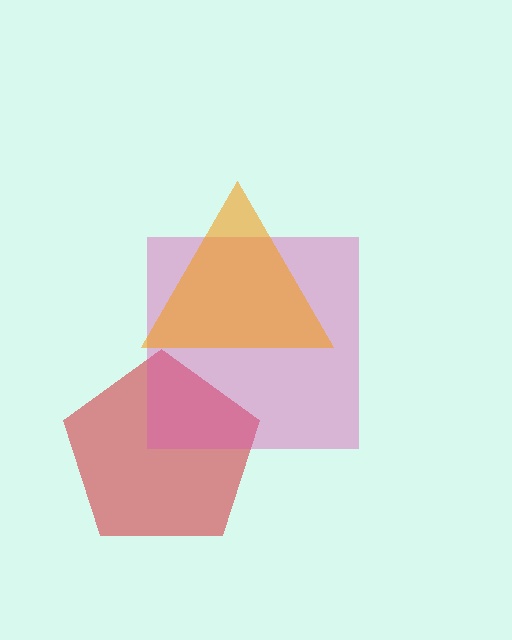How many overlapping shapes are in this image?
There are 3 overlapping shapes in the image.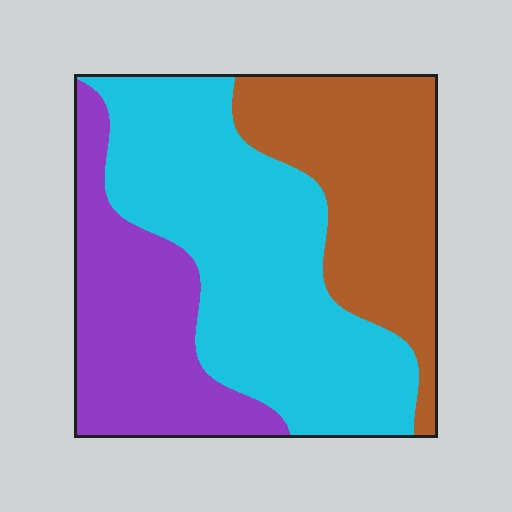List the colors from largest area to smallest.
From largest to smallest: cyan, brown, purple.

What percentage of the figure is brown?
Brown covers 29% of the figure.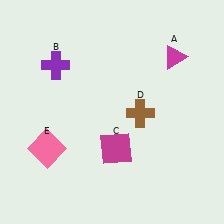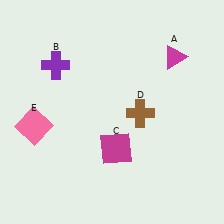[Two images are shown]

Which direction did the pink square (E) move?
The pink square (E) moved up.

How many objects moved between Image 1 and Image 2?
1 object moved between the two images.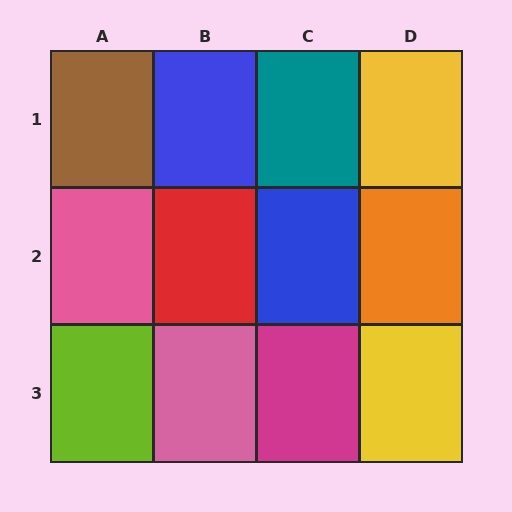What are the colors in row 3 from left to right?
Lime, pink, magenta, yellow.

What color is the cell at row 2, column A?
Pink.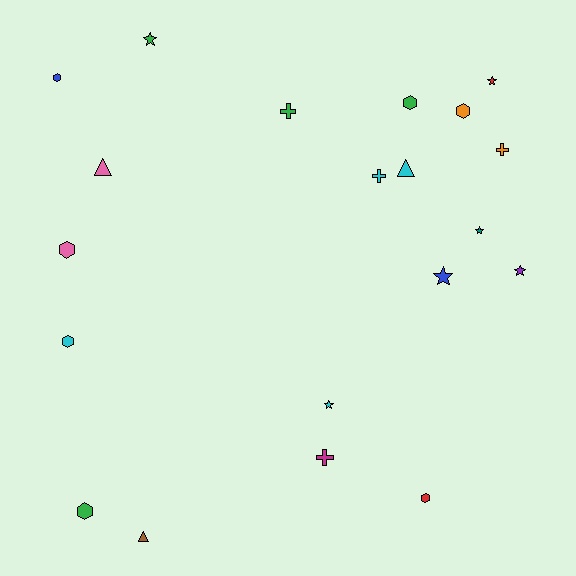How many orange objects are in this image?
There are 2 orange objects.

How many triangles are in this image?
There are 3 triangles.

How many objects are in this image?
There are 20 objects.